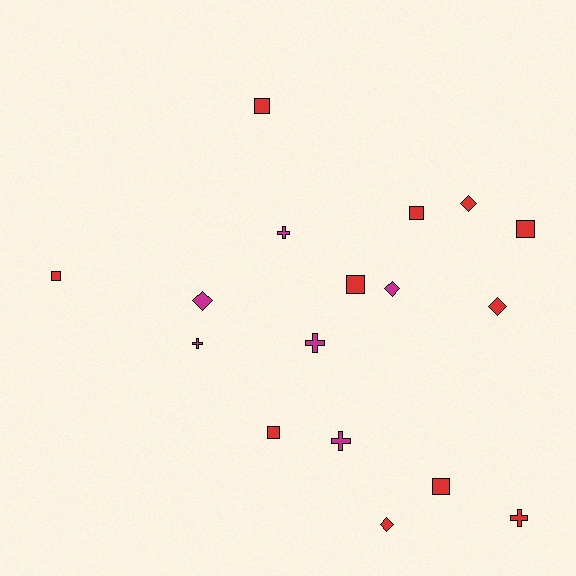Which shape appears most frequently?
Square, with 7 objects.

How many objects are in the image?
There are 17 objects.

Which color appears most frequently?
Red, with 11 objects.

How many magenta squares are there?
There are no magenta squares.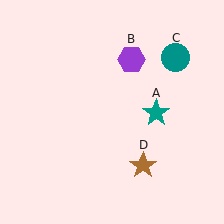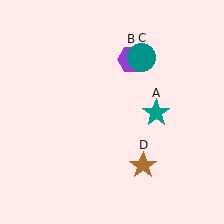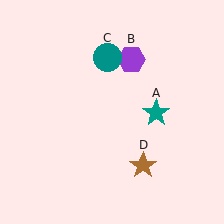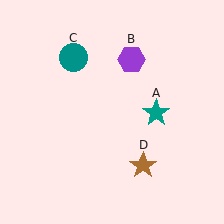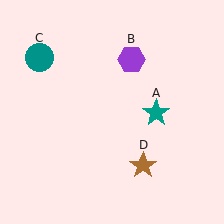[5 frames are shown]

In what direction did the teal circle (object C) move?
The teal circle (object C) moved left.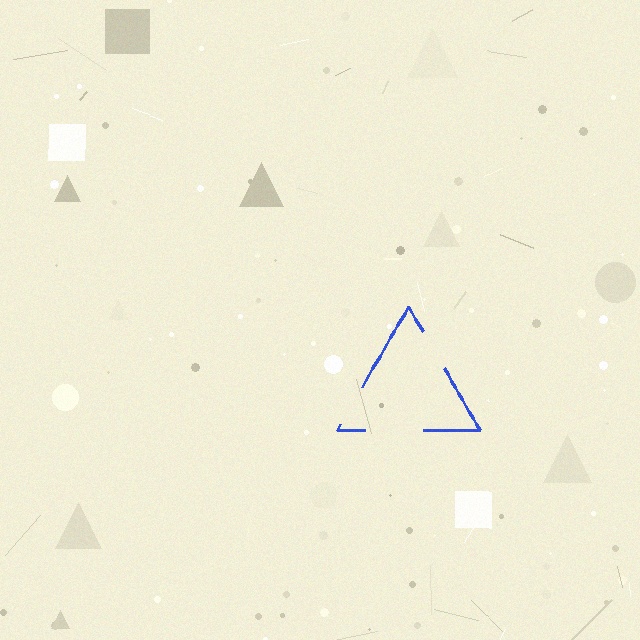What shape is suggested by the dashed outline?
The dashed outline suggests a triangle.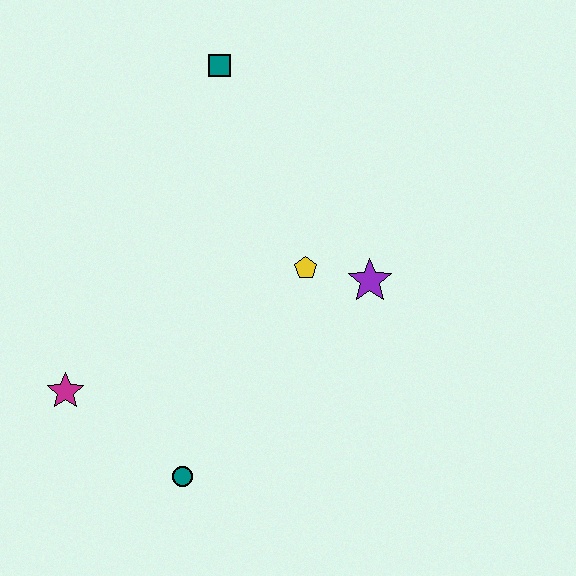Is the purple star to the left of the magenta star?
No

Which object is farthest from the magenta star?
The teal square is farthest from the magenta star.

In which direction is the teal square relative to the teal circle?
The teal square is above the teal circle.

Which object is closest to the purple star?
The yellow pentagon is closest to the purple star.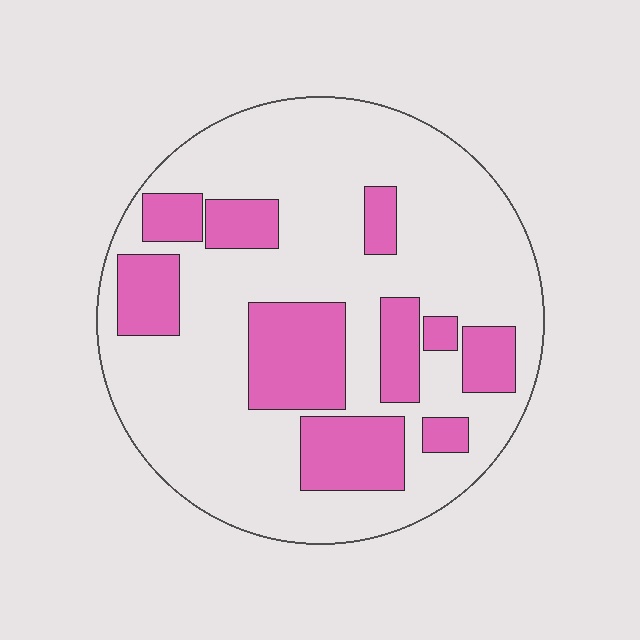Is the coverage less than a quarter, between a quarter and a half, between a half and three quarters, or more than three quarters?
Between a quarter and a half.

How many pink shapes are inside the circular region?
10.